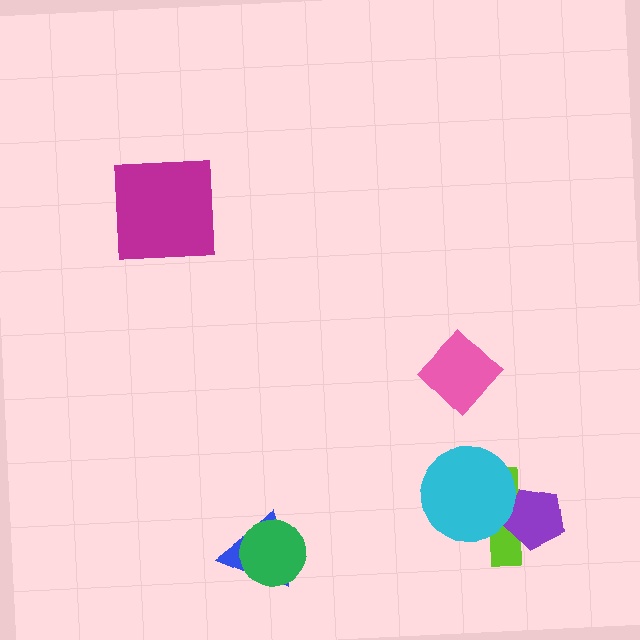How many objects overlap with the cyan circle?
2 objects overlap with the cyan circle.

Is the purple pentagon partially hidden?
Yes, it is partially covered by another shape.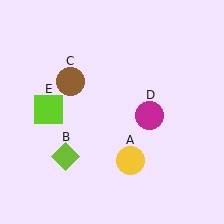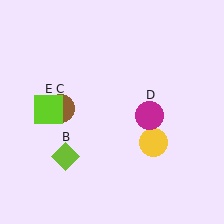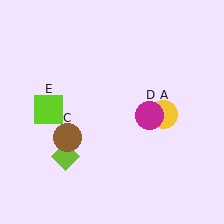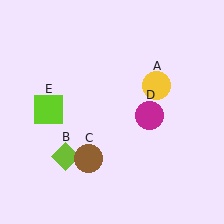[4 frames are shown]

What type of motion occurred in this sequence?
The yellow circle (object A), brown circle (object C) rotated counterclockwise around the center of the scene.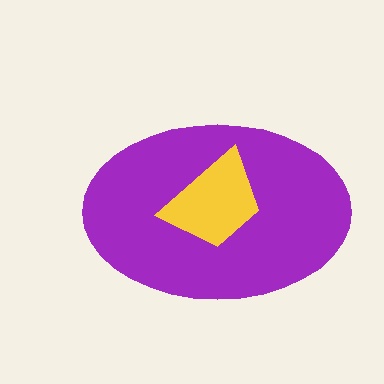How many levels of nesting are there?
2.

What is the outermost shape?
The purple ellipse.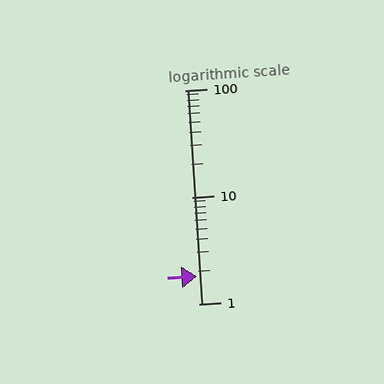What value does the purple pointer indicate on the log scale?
The pointer indicates approximately 1.8.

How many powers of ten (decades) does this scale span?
The scale spans 2 decades, from 1 to 100.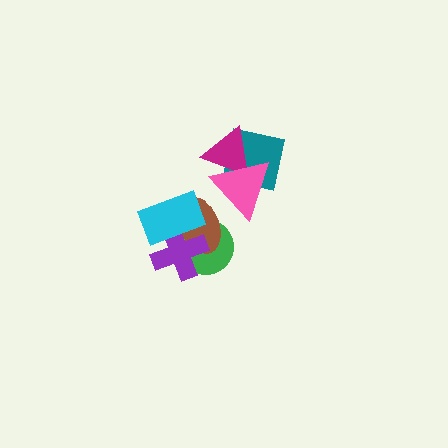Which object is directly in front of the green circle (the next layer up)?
The brown ellipse is directly in front of the green circle.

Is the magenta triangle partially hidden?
Yes, it is partially covered by another shape.